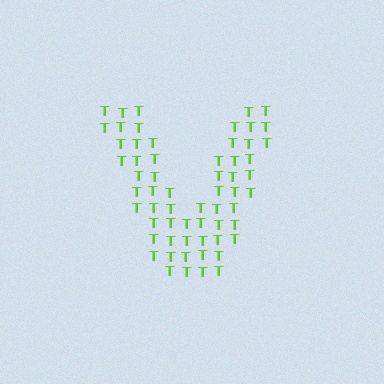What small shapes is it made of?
It is made of small letter T's.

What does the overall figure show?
The overall figure shows the letter V.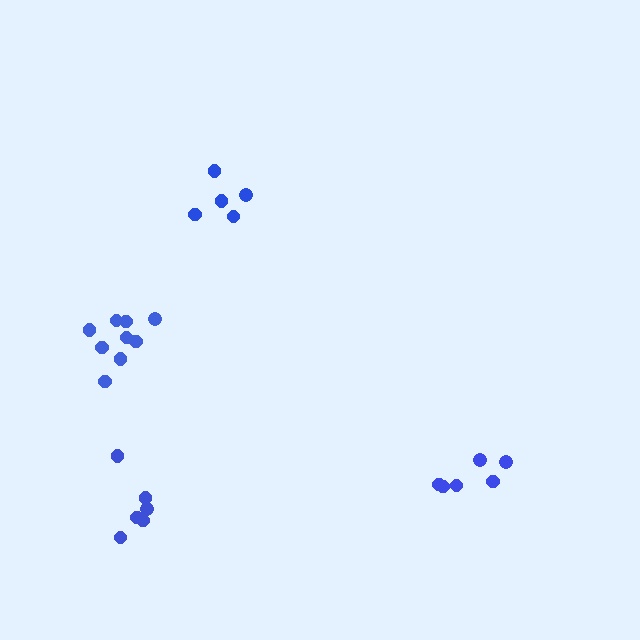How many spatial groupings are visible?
There are 4 spatial groupings.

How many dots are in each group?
Group 1: 10 dots, Group 2: 6 dots, Group 3: 6 dots, Group 4: 5 dots (27 total).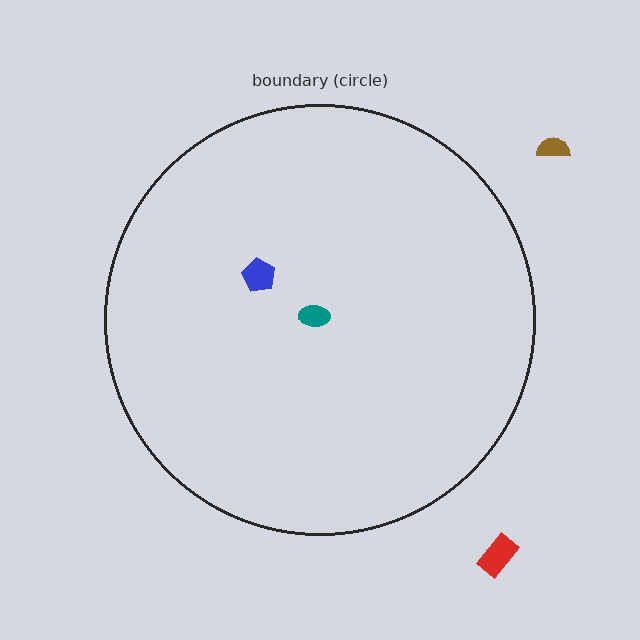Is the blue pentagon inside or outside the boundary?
Inside.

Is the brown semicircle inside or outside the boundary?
Outside.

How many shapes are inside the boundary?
2 inside, 2 outside.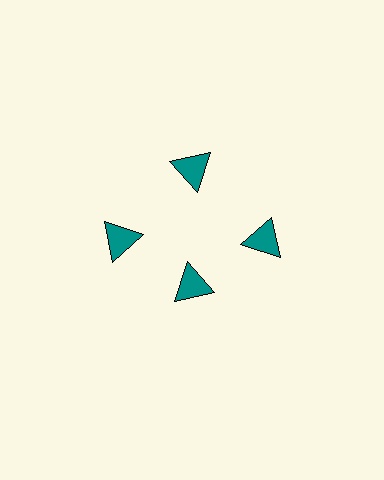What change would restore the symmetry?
The symmetry would be restored by moving it outward, back onto the ring so that all 4 triangles sit at equal angles and equal distance from the center.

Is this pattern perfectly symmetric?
No. The 4 teal triangles are arranged in a ring, but one element near the 6 o'clock position is pulled inward toward the center, breaking the 4-fold rotational symmetry.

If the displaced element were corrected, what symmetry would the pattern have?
It would have 4-fold rotational symmetry — the pattern would map onto itself every 90 degrees.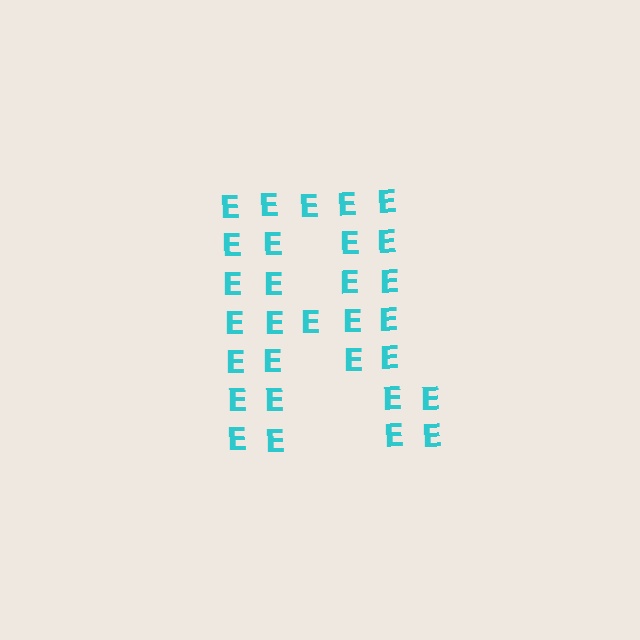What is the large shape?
The large shape is the letter R.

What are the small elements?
The small elements are letter E's.